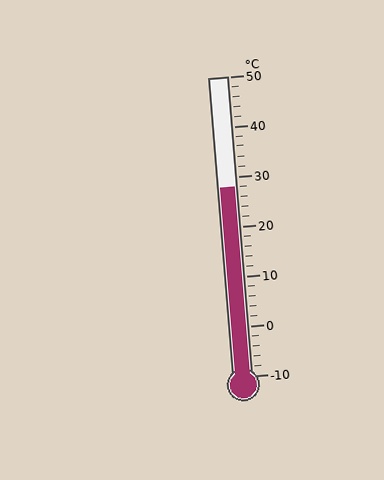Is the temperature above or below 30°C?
The temperature is below 30°C.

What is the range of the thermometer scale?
The thermometer scale ranges from -10°C to 50°C.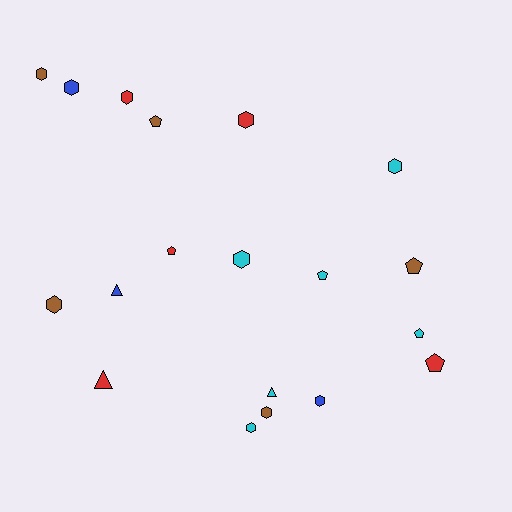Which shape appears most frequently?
Hexagon, with 10 objects.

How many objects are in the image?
There are 19 objects.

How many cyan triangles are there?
There is 1 cyan triangle.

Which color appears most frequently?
Cyan, with 6 objects.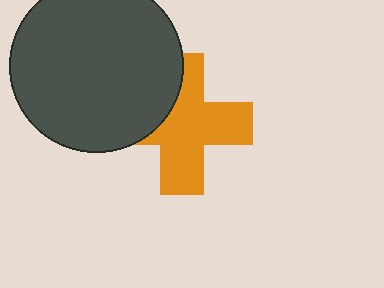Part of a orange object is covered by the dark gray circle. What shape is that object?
It is a cross.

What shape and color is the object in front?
The object in front is a dark gray circle.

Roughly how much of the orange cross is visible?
Most of it is visible (roughly 70%).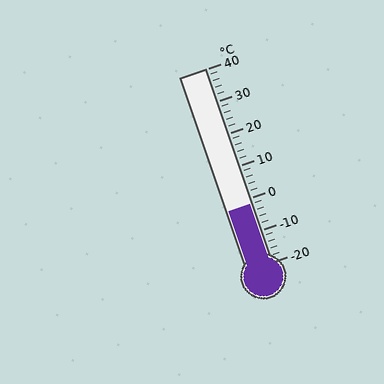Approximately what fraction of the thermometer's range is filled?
The thermometer is filled to approximately 30% of its range.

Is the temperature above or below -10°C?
The temperature is above -10°C.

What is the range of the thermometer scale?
The thermometer scale ranges from -20°C to 40°C.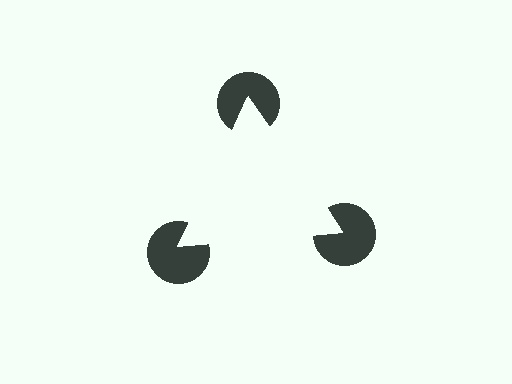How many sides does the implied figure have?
3 sides.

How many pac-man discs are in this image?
There are 3 — one at each vertex of the illusory triangle.